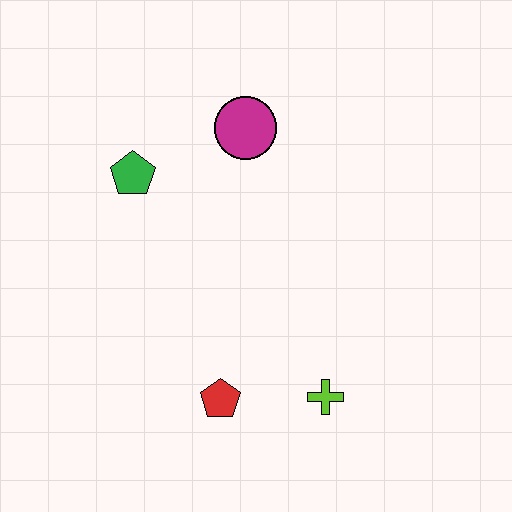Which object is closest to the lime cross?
The red pentagon is closest to the lime cross.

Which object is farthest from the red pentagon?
The magenta circle is farthest from the red pentagon.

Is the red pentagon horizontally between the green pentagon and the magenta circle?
Yes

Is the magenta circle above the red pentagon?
Yes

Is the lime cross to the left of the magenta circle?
No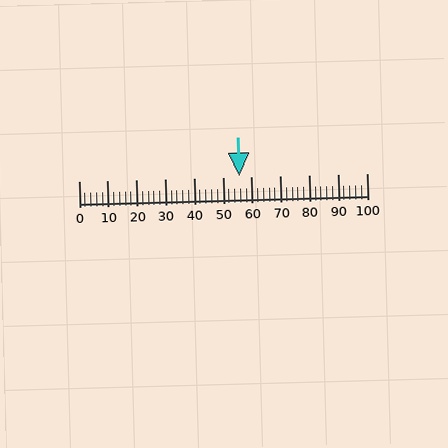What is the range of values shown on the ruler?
The ruler shows values from 0 to 100.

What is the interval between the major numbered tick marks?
The major tick marks are spaced 10 units apart.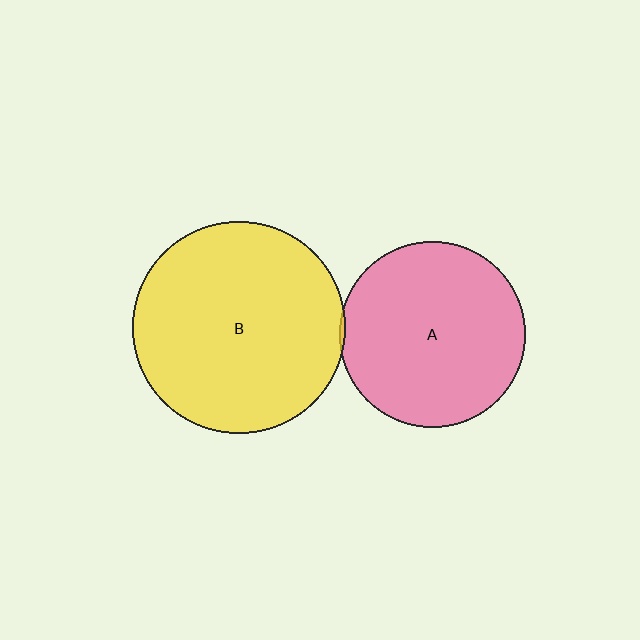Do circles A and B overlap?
Yes.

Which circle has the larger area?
Circle B (yellow).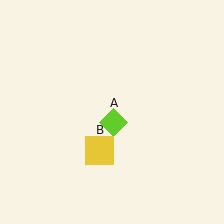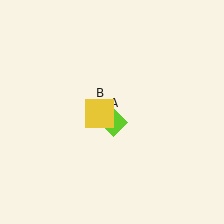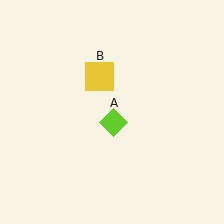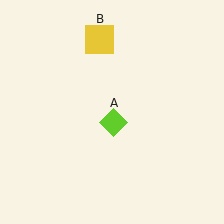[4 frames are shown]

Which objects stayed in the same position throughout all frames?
Lime diamond (object A) remained stationary.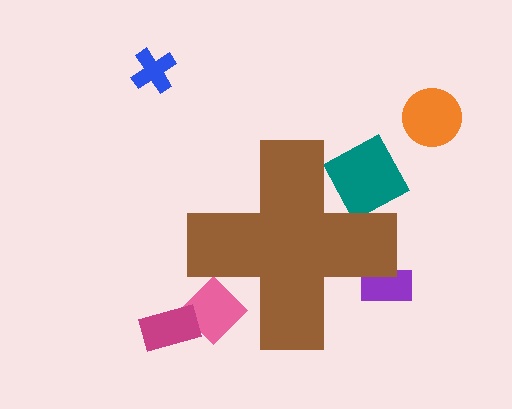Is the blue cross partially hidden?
No, the blue cross is fully visible.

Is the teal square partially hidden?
Yes, the teal square is partially hidden behind the brown cross.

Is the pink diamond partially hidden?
Yes, the pink diamond is partially hidden behind the brown cross.